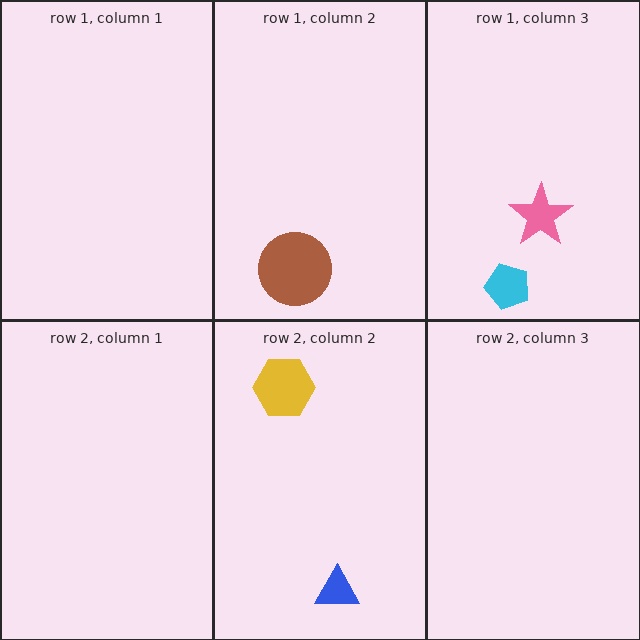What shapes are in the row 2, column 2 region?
The yellow hexagon, the blue triangle.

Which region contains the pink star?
The row 1, column 3 region.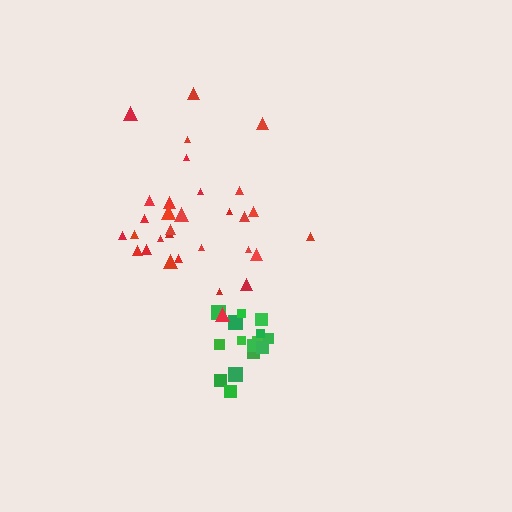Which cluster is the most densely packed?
Green.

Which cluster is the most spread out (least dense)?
Red.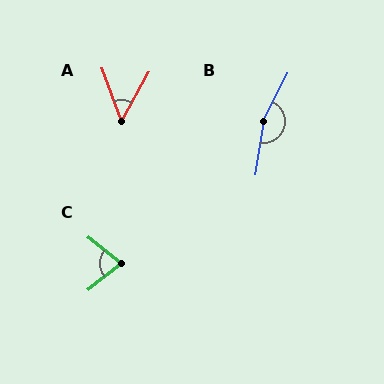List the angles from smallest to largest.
A (49°), C (77°), B (162°).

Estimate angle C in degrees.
Approximately 77 degrees.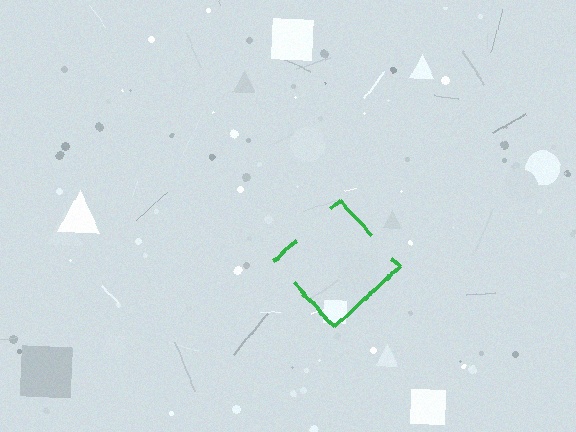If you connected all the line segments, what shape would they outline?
They would outline a diamond.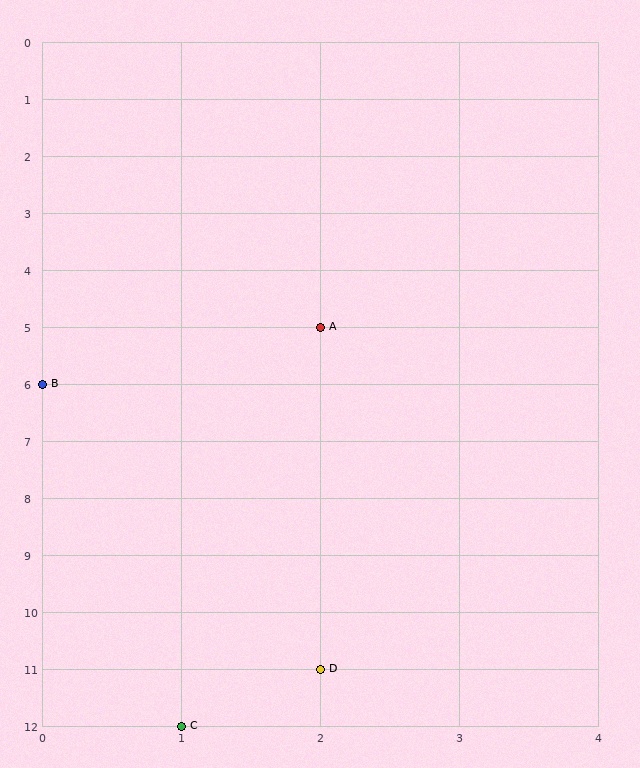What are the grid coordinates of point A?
Point A is at grid coordinates (2, 5).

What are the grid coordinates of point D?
Point D is at grid coordinates (2, 11).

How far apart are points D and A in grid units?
Points D and A are 6 rows apart.